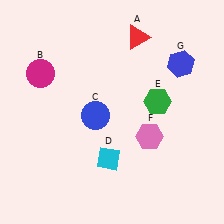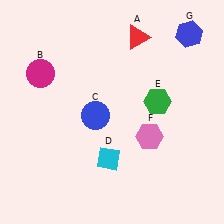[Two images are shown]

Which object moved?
The blue hexagon (G) moved up.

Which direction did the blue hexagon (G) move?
The blue hexagon (G) moved up.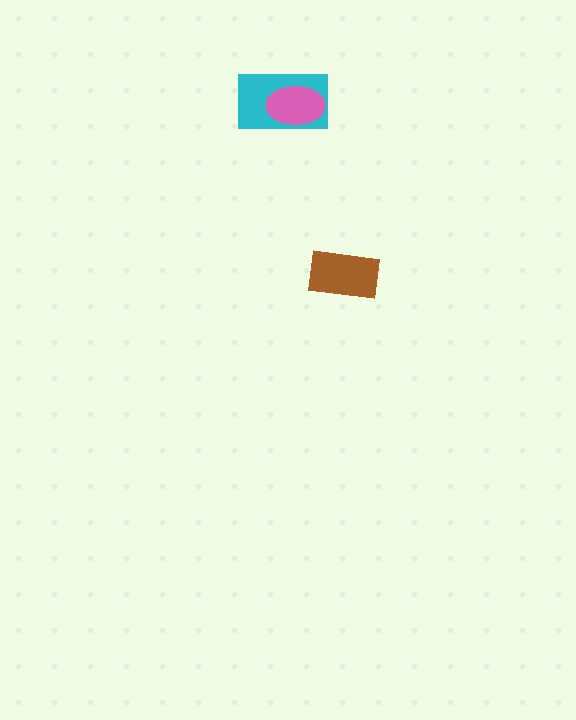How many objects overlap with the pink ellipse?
1 object overlaps with the pink ellipse.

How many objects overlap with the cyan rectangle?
1 object overlaps with the cyan rectangle.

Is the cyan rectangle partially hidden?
Yes, it is partially covered by another shape.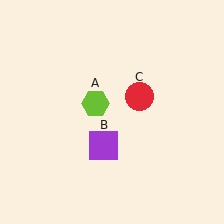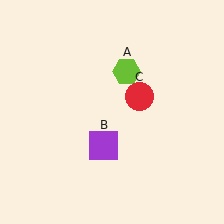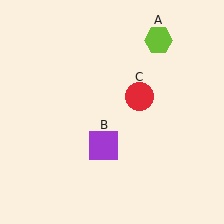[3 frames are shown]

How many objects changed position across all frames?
1 object changed position: lime hexagon (object A).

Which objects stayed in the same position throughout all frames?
Purple square (object B) and red circle (object C) remained stationary.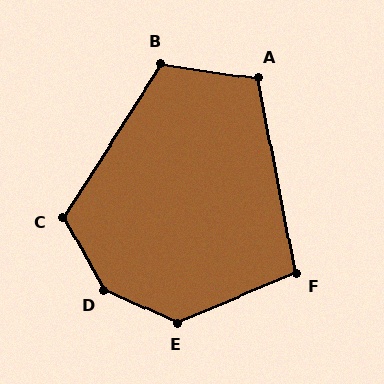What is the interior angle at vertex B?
Approximately 114 degrees (obtuse).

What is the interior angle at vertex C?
Approximately 118 degrees (obtuse).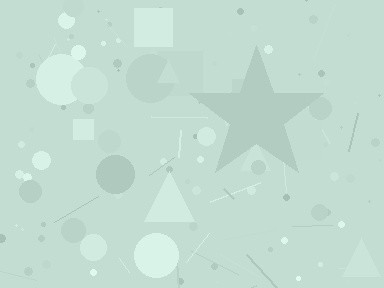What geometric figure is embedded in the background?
A star is embedded in the background.